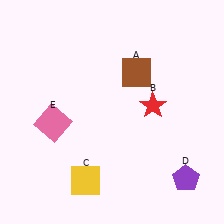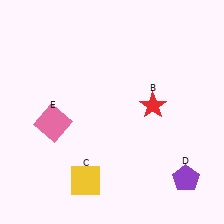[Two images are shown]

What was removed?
The brown square (A) was removed in Image 2.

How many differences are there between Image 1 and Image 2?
There is 1 difference between the two images.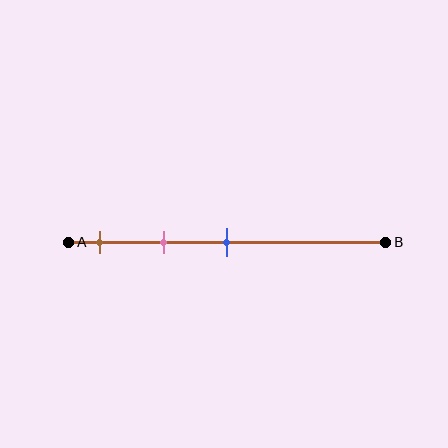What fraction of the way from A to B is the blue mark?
The blue mark is approximately 50% (0.5) of the way from A to B.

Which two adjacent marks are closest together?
The brown and pink marks are the closest adjacent pair.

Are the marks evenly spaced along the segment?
Yes, the marks are approximately evenly spaced.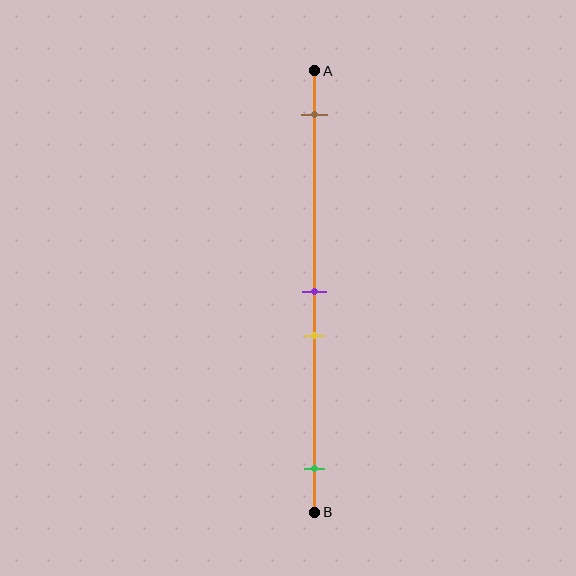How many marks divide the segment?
There are 4 marks dividing the segment.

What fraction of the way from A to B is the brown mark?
The brown mark is approximately 10% (0.1) of the way from A to B.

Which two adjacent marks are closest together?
The purple and yellow marks are the closest adjacent pair.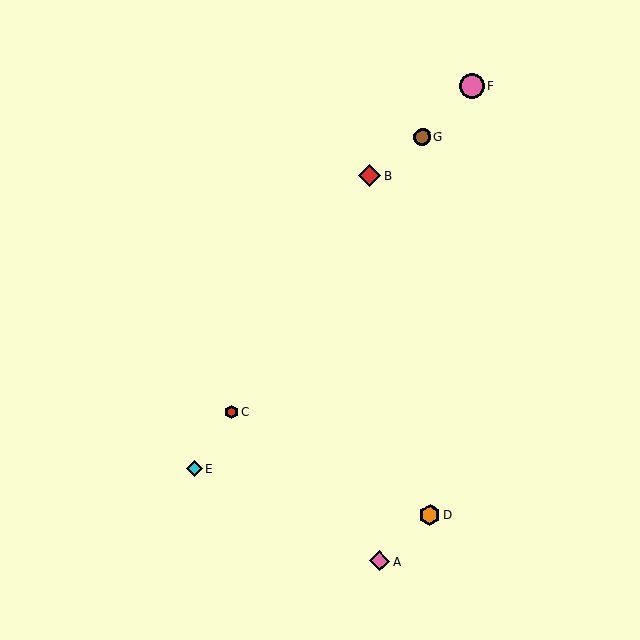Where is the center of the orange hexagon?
The center of the orange hexagon is at (430, 515).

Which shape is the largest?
The pink circle (labeled F) is the largest.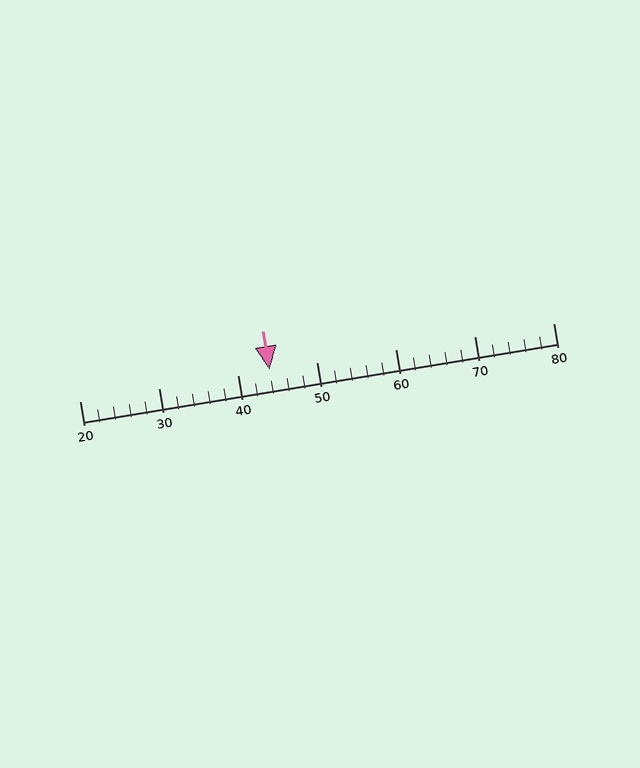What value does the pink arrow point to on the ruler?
The pink arrow points to approximately 44.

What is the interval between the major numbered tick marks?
The major tick marks are spaced 10 units apart.